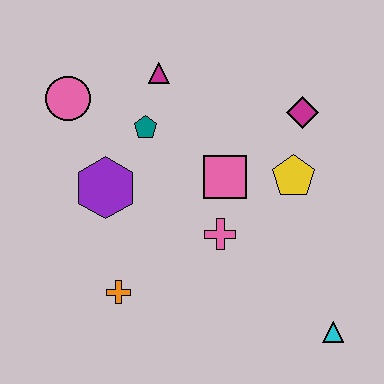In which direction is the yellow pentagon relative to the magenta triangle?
The yellow pentagon is to the right of the magenta triangle.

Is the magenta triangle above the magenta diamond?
Yes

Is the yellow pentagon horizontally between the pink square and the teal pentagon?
No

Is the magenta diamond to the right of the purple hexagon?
Yes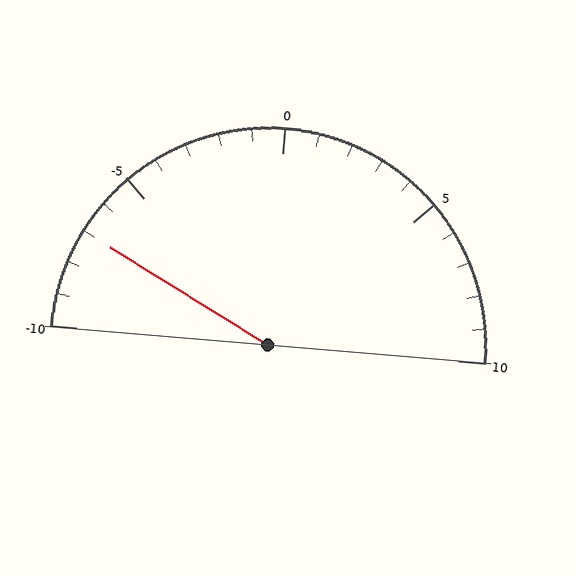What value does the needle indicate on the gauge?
The needle indicates approximately -7.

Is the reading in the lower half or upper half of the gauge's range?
The reading is in the lower half of the range (-10 to 10).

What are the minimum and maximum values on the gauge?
The gauge ranges from -10 to 10.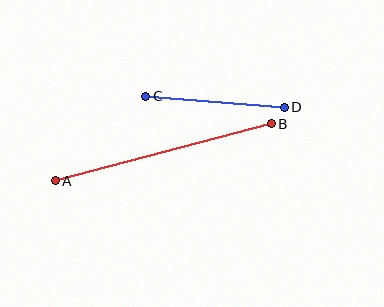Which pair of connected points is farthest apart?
Points A and B are farthest apart.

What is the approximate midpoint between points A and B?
The midpoint is at approximately (163, 152) pixels.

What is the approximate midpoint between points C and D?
The midpoint is at approximately (215, 102) pixels.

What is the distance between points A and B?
The distance is approximately 223 pixels.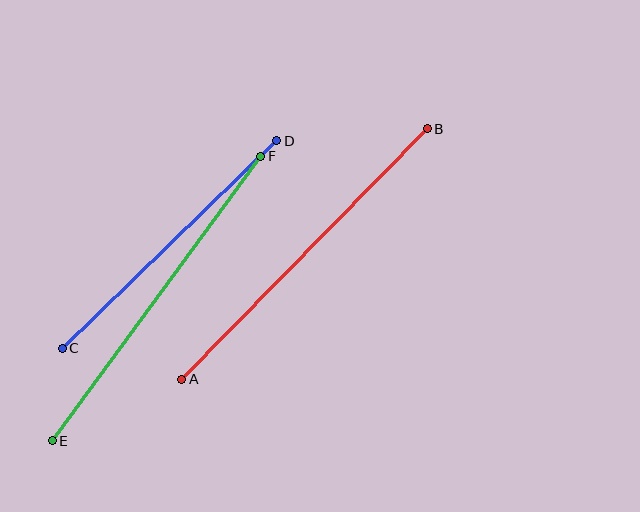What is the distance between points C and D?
The distance is approximately 299 pixels.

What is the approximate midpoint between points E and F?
The midpoint is at approximately (157, 298) pixels.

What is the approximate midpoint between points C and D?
The midpoint is at approximately (169, 245) pixels.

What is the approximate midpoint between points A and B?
The midpoint is at approximately (305, 254) pixels.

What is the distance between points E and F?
The distance is approximately 353 pixels.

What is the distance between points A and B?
The distance is approximately 351 pixels.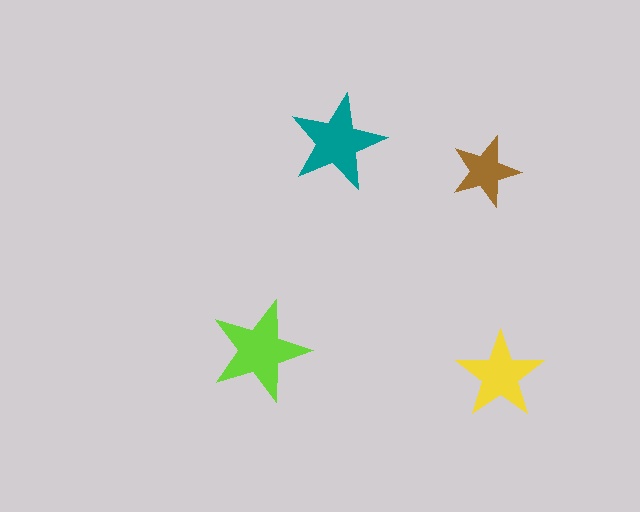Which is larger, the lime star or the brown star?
The lime one.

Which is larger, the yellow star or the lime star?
The lime one.